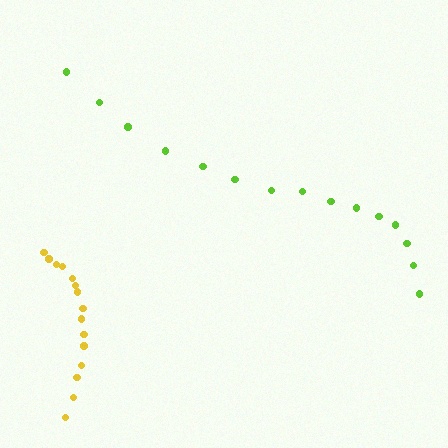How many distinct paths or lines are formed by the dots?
There are 2 distinct paths.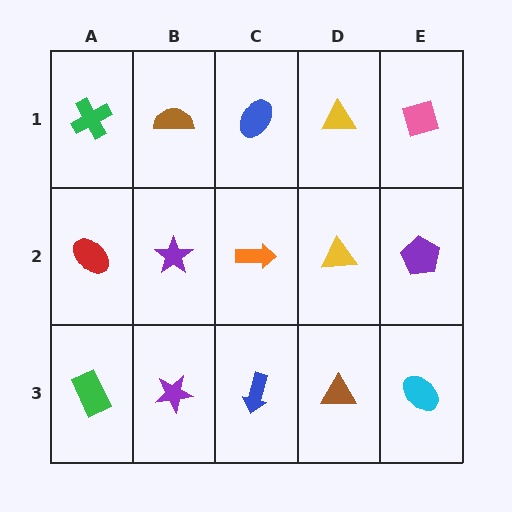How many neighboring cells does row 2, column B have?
4.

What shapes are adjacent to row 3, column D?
A yellow triangle (row 2, column D), a blue arrow (row 3, column C), a cyan ellipse (row 3, column E).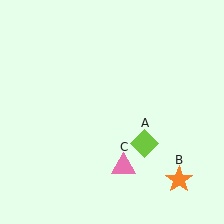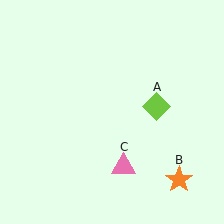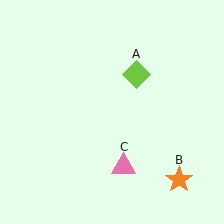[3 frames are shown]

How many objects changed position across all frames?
1 object changed position: lime diamond (object A).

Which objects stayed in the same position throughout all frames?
Orange star (object B) and pink triangle (object C) remained stationary.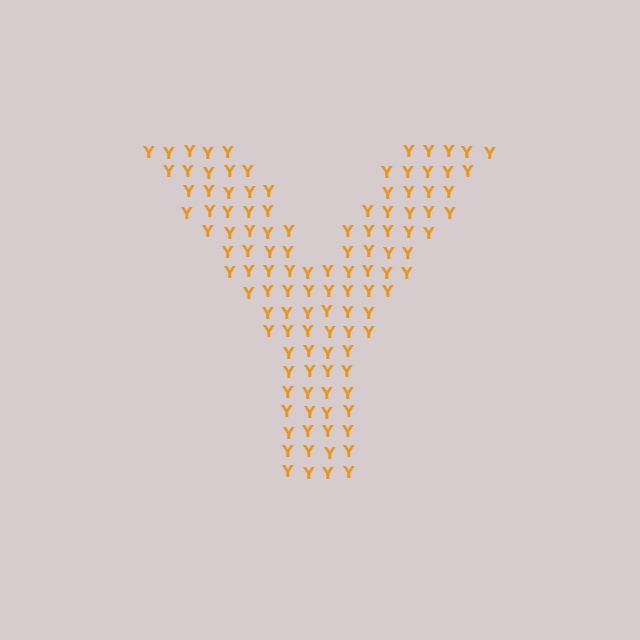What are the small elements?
The small elements are letter Y's.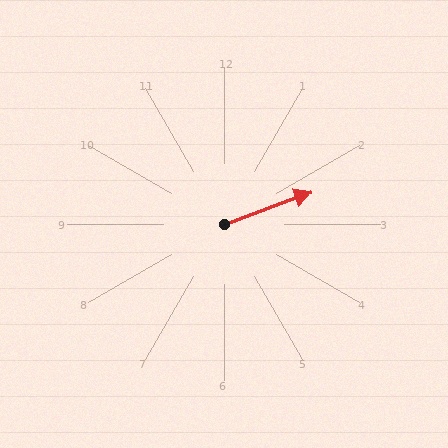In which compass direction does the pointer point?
East.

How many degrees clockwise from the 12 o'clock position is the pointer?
Approximately 70 degrees.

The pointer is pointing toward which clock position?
Roughly 2 o'clock.